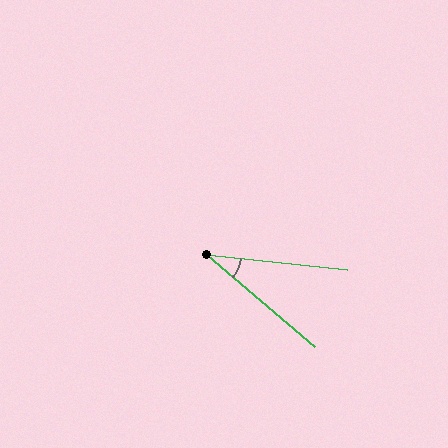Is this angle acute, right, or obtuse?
It is acute.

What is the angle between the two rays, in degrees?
Approximately 34 degrees.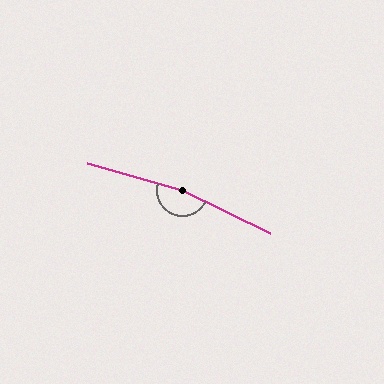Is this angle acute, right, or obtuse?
It is obtuse.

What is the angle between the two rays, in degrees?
Approximately 170 degrees.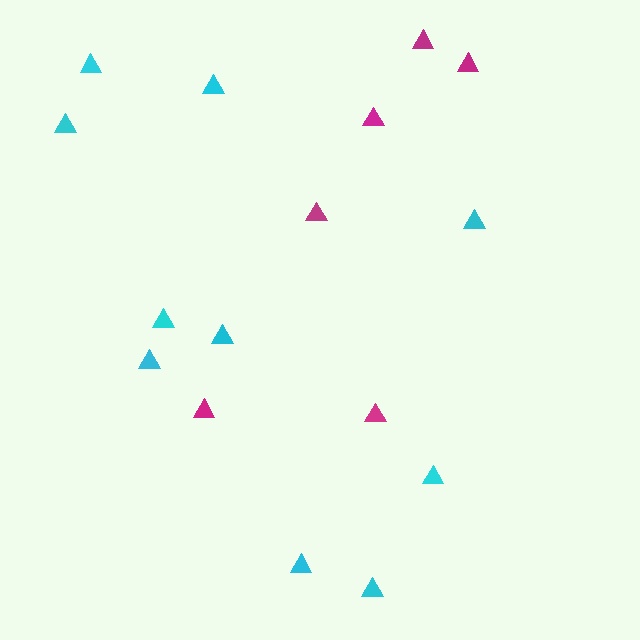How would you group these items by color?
There are 2 groups: one group of magenta triangles (6) and one group of cyan triangles (10).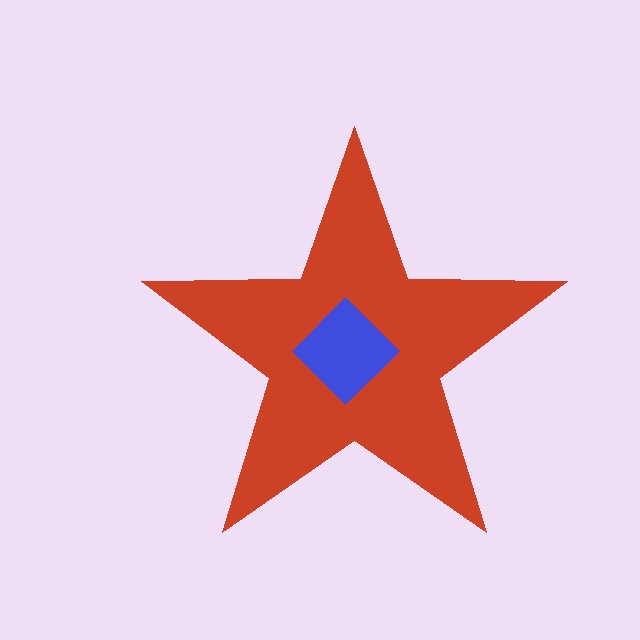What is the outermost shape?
The red star.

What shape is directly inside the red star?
The blue diamond.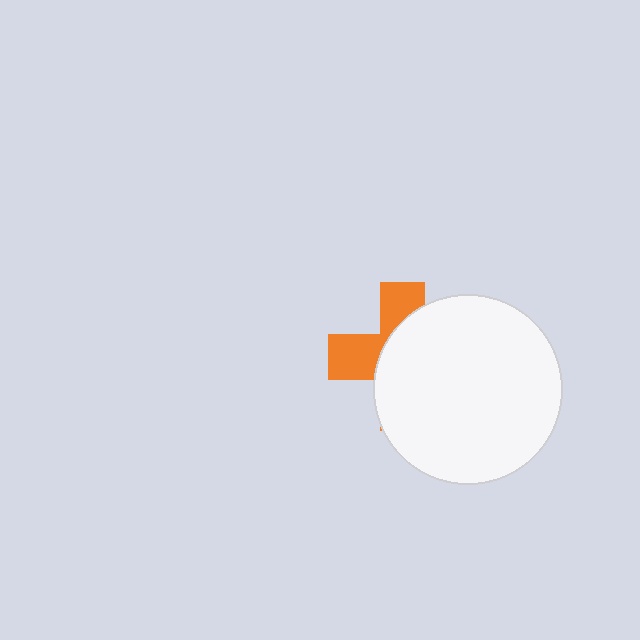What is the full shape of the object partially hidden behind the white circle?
The partially hidden object is an orange cross.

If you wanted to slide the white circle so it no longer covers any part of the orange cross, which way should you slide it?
Slide it right — that is the most direct way to separate the two shapes.